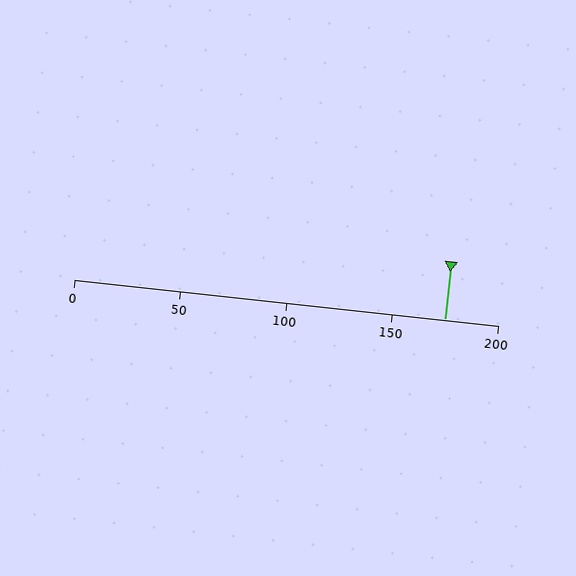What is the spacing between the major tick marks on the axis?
The major ticks are spaced 50 apart.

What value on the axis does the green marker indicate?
The marker indicates approximately 175.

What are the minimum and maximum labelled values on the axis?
The axis runs from 0 to 200.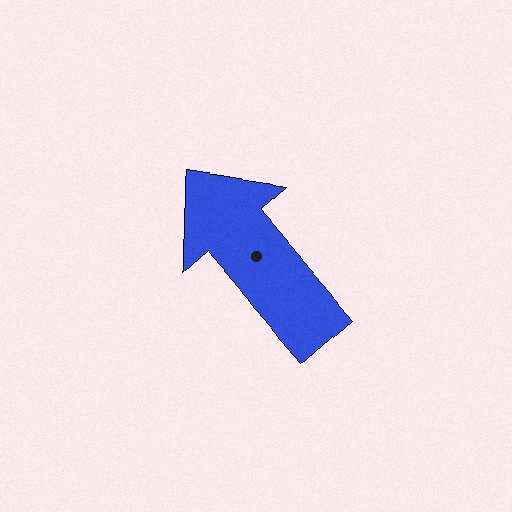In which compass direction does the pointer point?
Northwest.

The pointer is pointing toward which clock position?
Roughly 11 o'clock.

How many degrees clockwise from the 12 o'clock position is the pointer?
Approximately 319 degrees.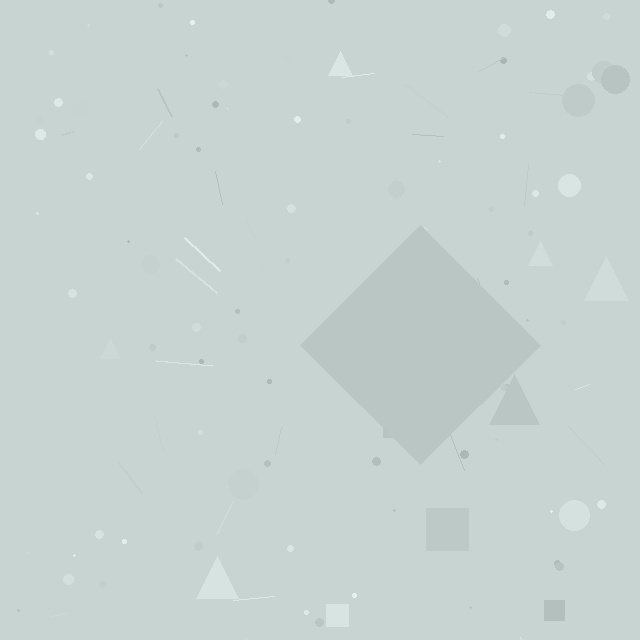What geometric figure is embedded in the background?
A diamond is embedded in the background.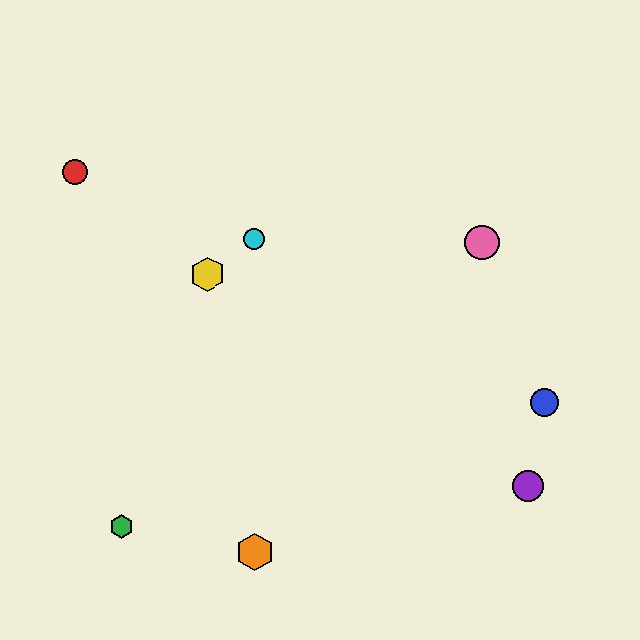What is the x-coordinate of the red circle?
The red circle is at x≈76.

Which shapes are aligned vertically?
The orange hexagon, the cyan circle are aligned vertically.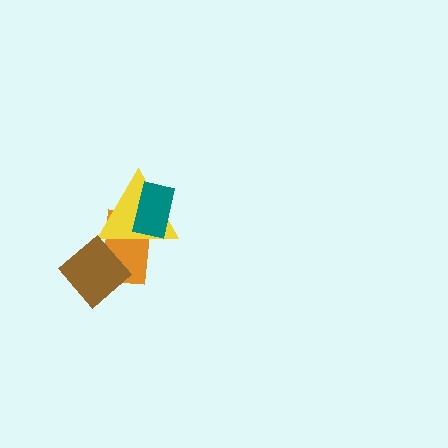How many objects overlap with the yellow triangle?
3 objects overlap with the yellow triangle.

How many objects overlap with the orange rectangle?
3 objects overlap with the orange rectangle.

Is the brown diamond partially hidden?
No, no other shape covers it.